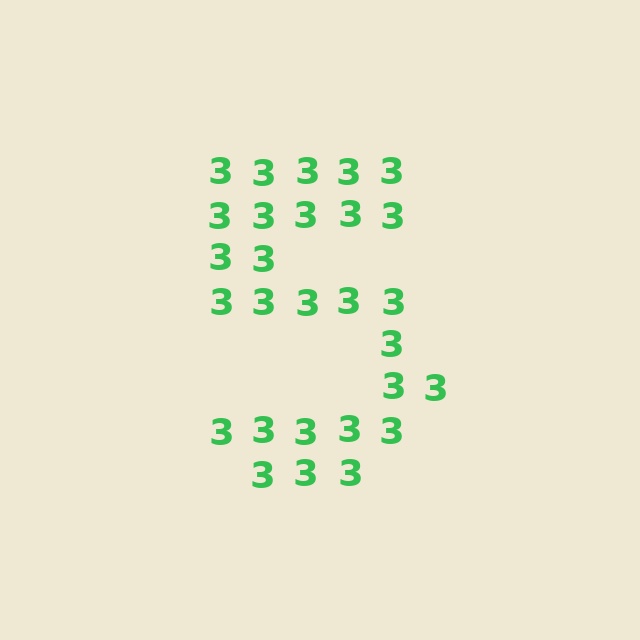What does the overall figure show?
The overall figure shows the digit 5.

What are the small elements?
The small elements are digit 3's.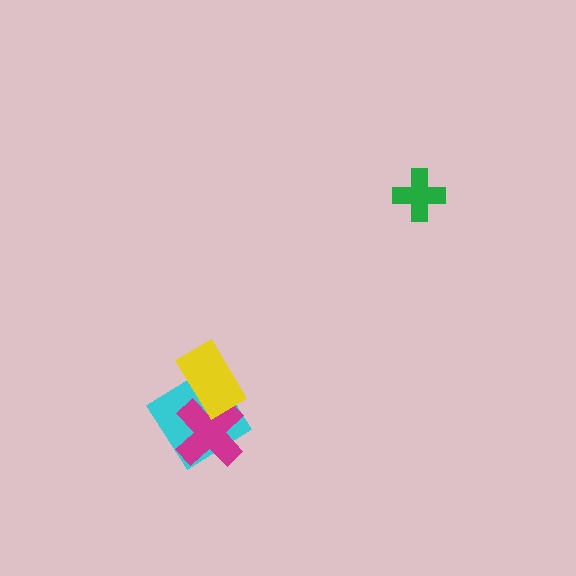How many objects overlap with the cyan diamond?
2 objects overlap with the cyan diamond.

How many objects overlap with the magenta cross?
2 objects overlap with the magenta cross.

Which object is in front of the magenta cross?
The yellow rectangle is in front of the magenta cross.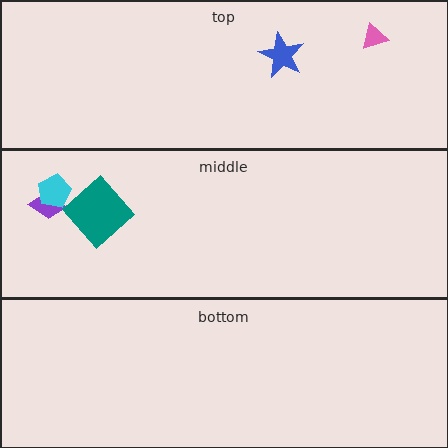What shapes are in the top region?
The pink triangle, the blue star.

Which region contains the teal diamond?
The middle region.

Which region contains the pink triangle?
The top region.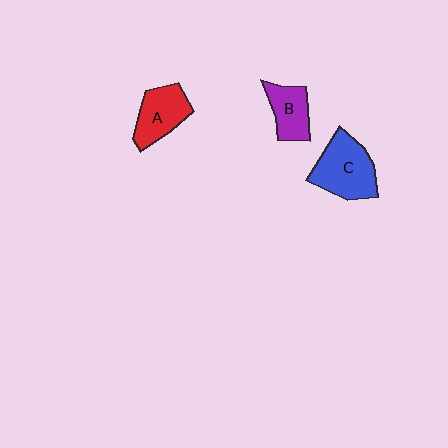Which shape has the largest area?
Shape C (blue).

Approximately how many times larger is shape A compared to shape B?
Approximately 1.2 times.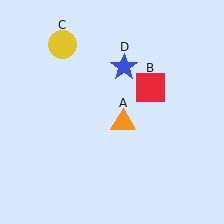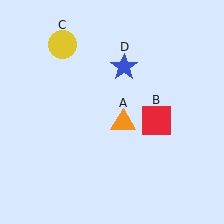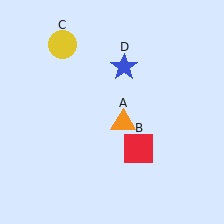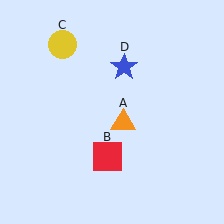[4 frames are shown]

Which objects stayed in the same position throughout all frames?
Orange triangle (object A) and yellow circle (object C) and blue star (object D) remained stationary.